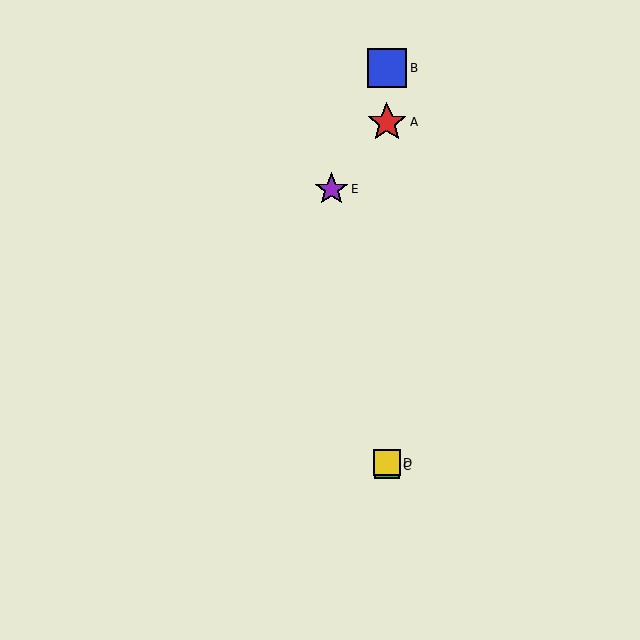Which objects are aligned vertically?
Objects A, B, C, D are aligned vertically.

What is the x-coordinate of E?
Object E is at x≈331.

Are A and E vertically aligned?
No, A is at x≈387 and E is at x≈331.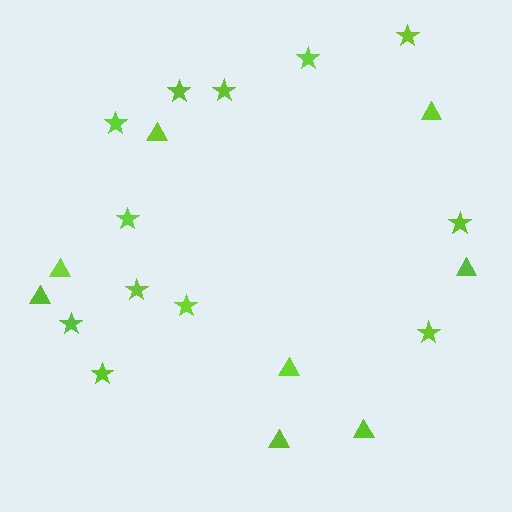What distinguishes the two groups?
There are 2 groups: one group of stars (12) and one group of triangles (8).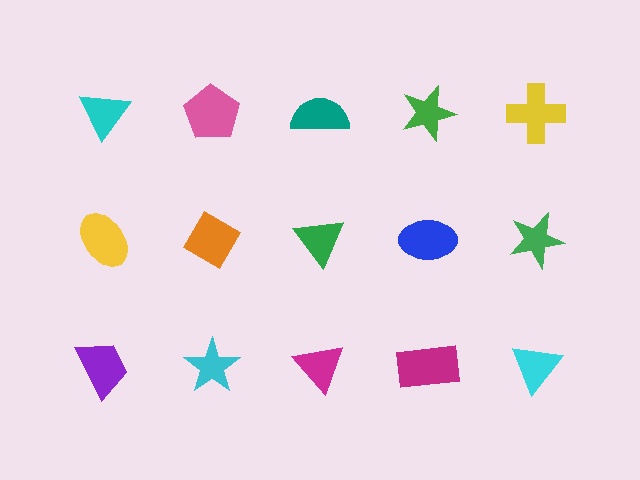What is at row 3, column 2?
A cyan star.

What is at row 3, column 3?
A magenta triangle.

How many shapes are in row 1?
5 shapes.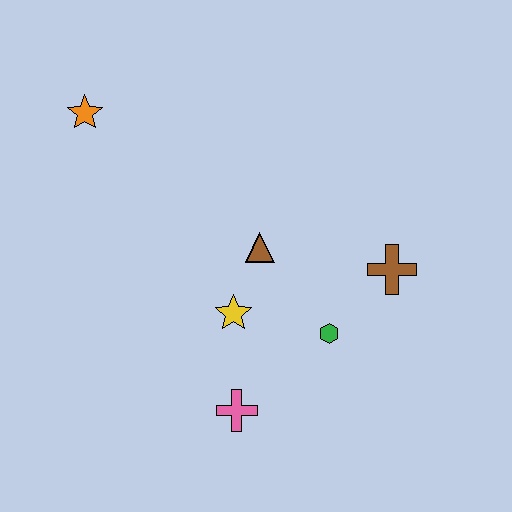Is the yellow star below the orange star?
Yes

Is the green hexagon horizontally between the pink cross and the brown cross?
Yes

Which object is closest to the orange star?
The brown triangle is closest to the orange star.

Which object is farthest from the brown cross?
The orange star is farthest from the brown cross.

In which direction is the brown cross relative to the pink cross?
The brown cross is to the right of the pink cross.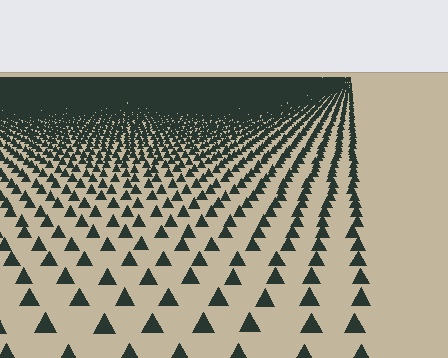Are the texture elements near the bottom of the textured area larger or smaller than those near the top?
Larger. Near the bottom, elements are closer to the viewer and appear at a bigger on-screen size.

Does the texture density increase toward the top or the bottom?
Density increases toward the top.